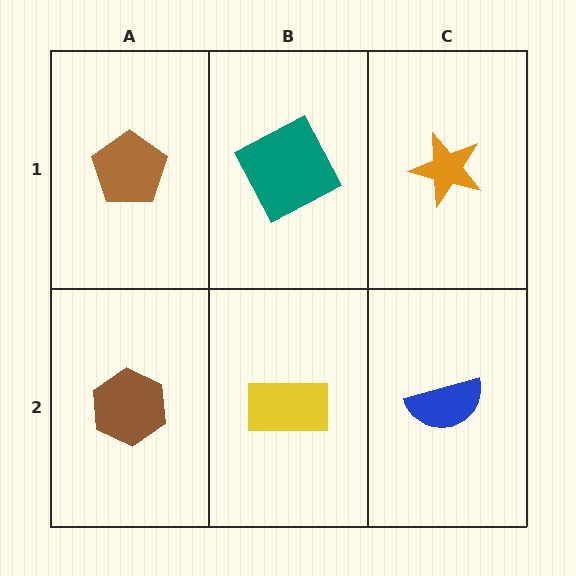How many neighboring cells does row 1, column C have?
2.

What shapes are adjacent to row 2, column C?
An orange star (row 1, column C), a yellow rectangle (row 2, column B).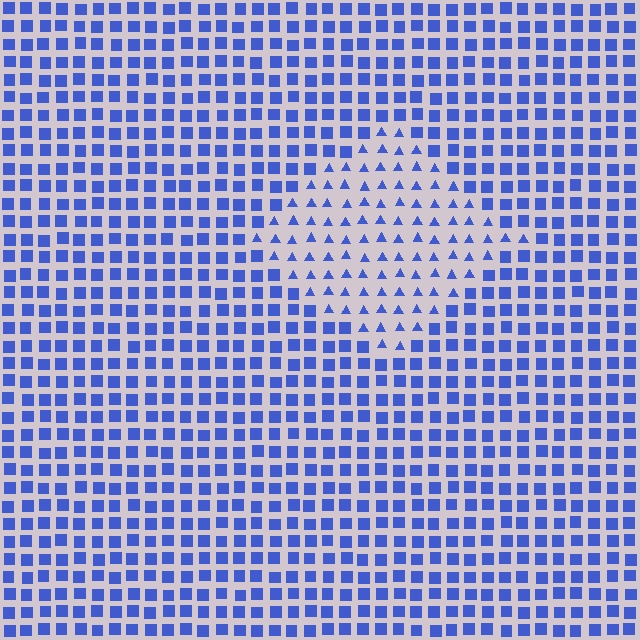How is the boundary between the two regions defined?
The boundary is defined by a change in element shape: triangles inside vs. squares outside. All elements share the same color and spacing.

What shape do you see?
I see a diamond.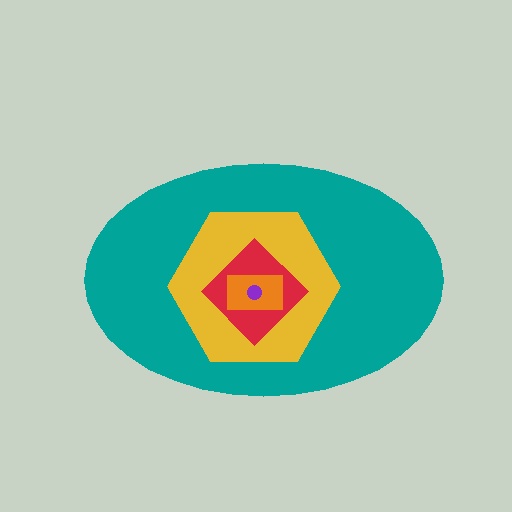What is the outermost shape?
The teal ellipse.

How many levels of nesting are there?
5.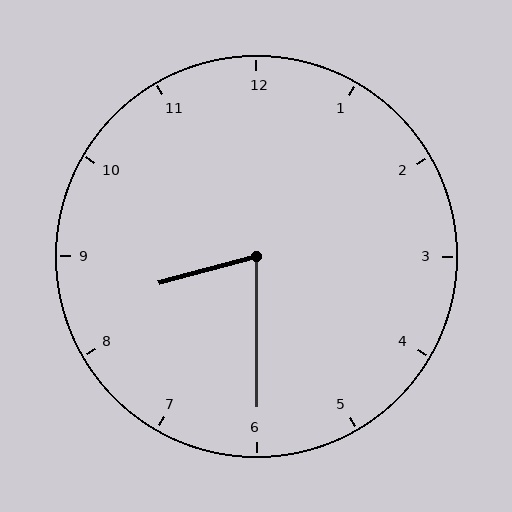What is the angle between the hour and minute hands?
Approximately 75 degrees.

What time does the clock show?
8:30.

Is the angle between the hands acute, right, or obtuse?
It is acute.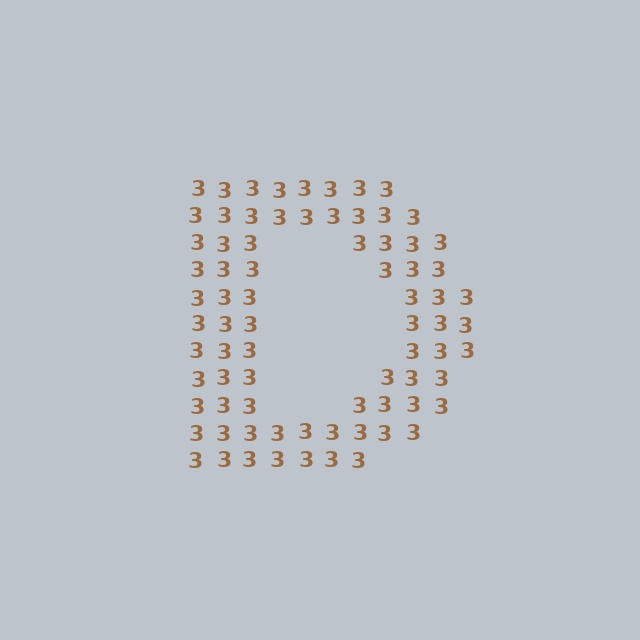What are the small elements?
The small elements are digit 3's.